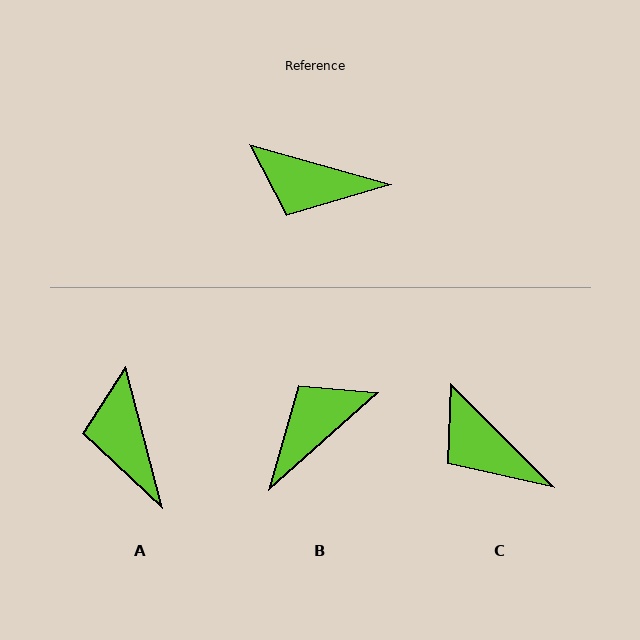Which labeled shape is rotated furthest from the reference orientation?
B, about 123 degrees away.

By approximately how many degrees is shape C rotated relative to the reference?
Approximately 29 degrees clockwise.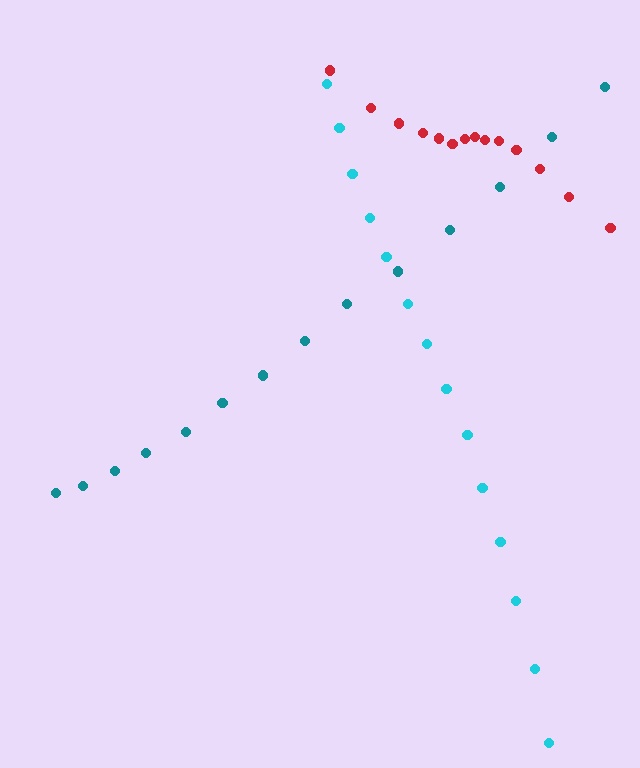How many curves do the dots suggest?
There are 3 distinct paths.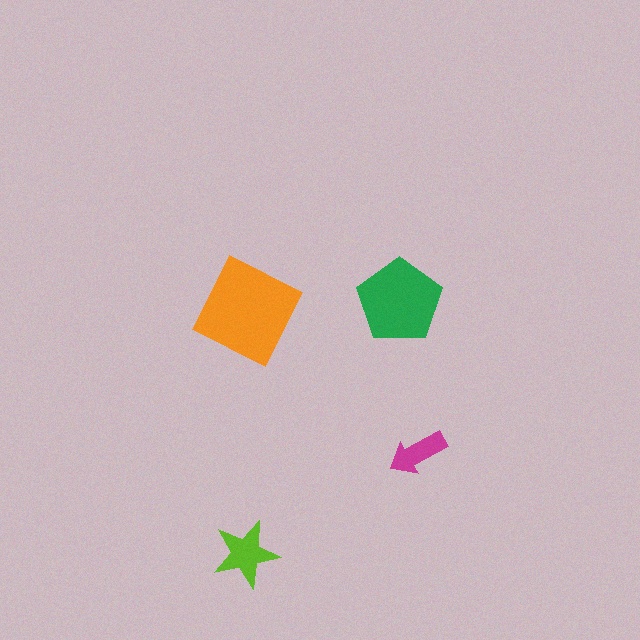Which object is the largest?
The orange diamond.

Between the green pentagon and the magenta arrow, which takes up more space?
The green pentagon.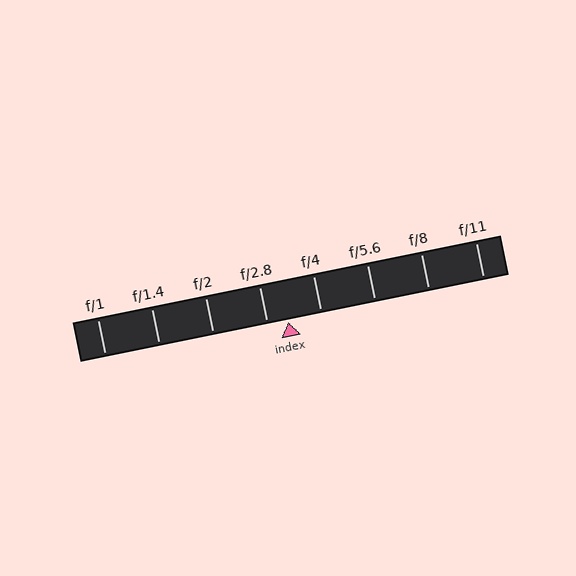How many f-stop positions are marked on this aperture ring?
There are 8 f-stop positions marked.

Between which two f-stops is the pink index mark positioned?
The index mark is between f/2.8 and f/4.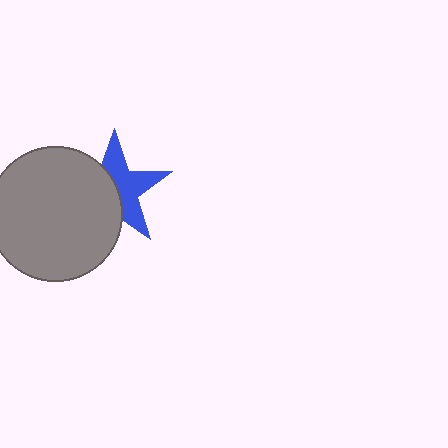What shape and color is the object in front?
The object in front is a gray circle.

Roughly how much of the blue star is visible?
About half of it is visible (roughly 52%).